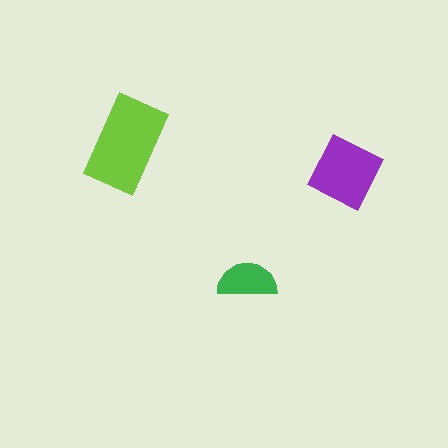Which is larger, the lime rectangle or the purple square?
The lime rectangle.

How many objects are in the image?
There are 3 objects in the image.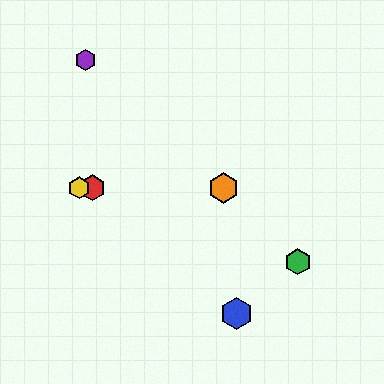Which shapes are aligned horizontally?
The red hexagon, the yellow hexagon, the orange hexagon are aligned horizontally.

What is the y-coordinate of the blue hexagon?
The blue hexagon is at y≈313.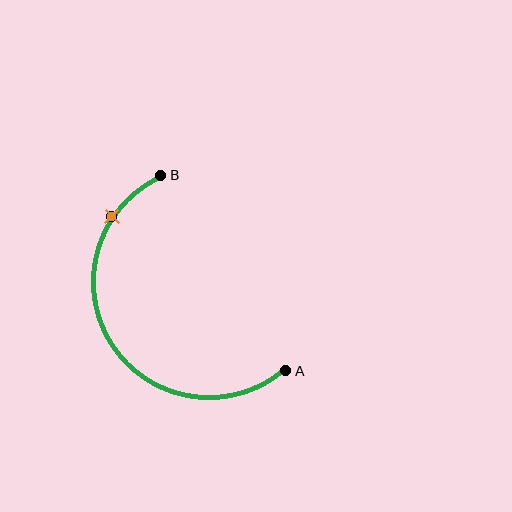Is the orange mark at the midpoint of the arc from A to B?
No. The orange mark lies on the arc but is closer to endpoint B. The arc midpoint would be at the point on the curve equidistant along the arc from both A and B.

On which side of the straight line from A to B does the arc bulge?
The arc bulges to the left of the straight line connecting A and B.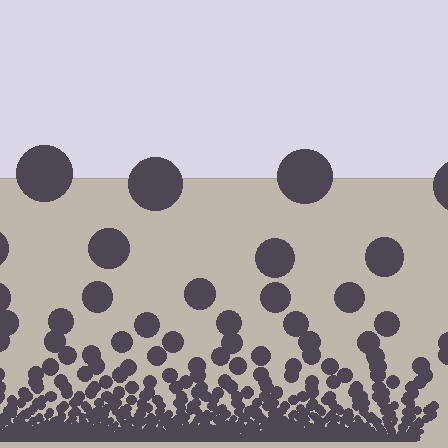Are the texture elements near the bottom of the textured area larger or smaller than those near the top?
Smaller. The gradient is inverted — elements near the bottom are smaller and denser.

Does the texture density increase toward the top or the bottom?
Density increases toward the bottom.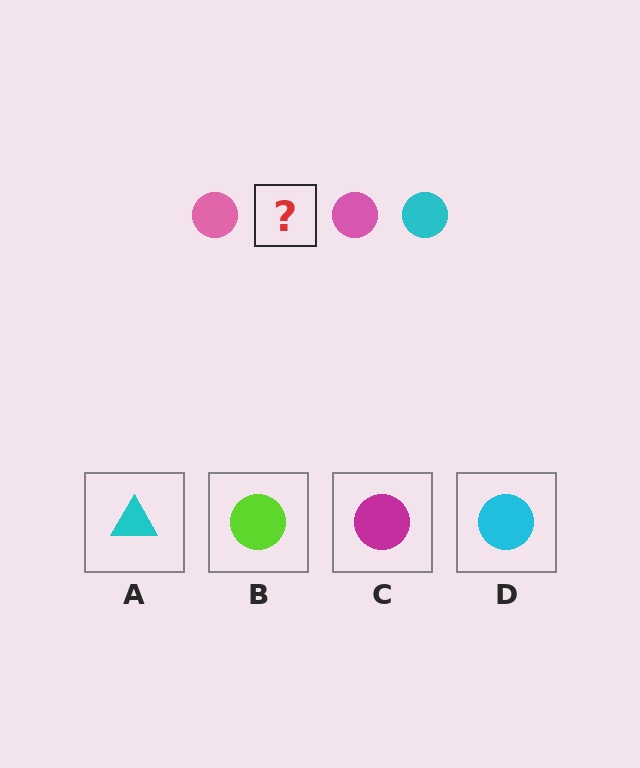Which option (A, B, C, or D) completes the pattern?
D.